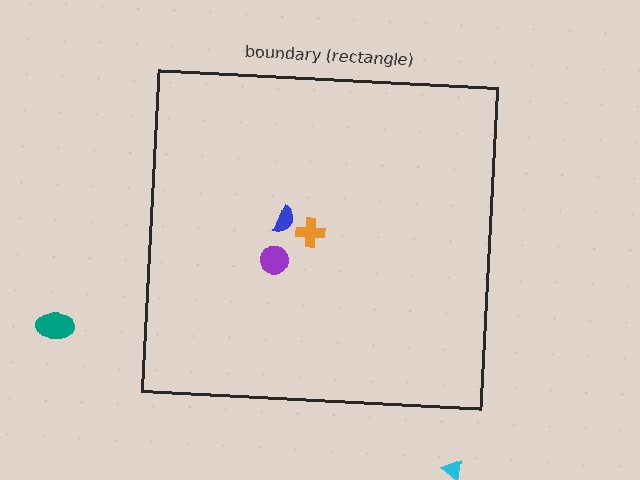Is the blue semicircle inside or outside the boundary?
Inside.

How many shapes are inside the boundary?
3 inside, 2 outside.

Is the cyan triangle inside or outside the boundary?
Outside.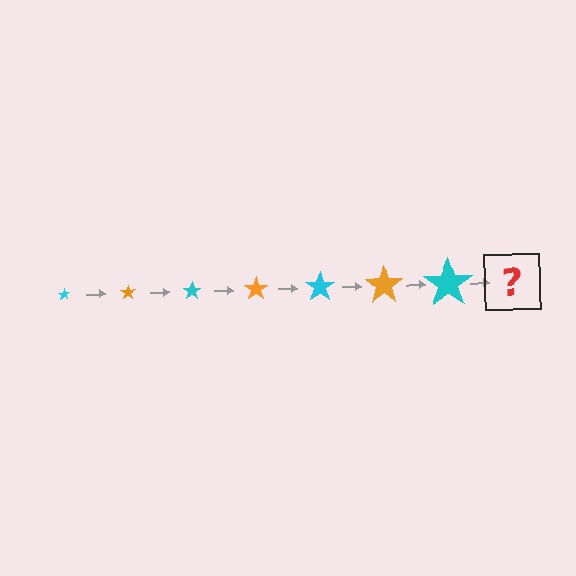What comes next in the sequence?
The next element should be an orange star, larger than the previous one.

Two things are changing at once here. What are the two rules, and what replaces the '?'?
The two rules are that the star grows larger each step and the color cycles through cyan and orange. The '?' should be an orange star, larger than the previous one.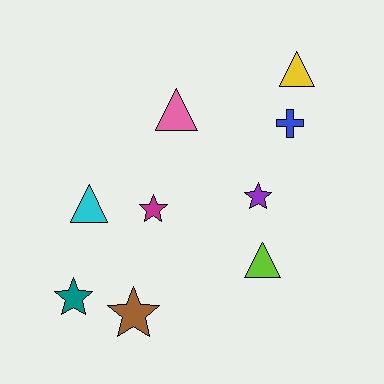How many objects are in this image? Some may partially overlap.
There are 9 objects.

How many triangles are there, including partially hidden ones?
There are 4 triangles.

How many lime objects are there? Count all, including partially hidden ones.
There is 1 lime object.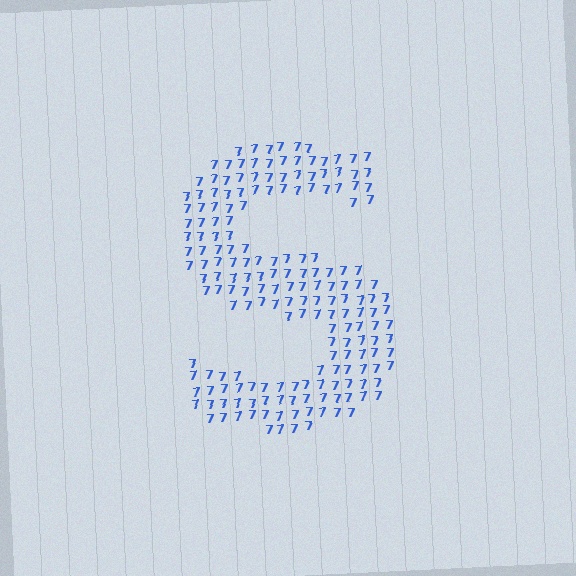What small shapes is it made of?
It is made of small digit 7's.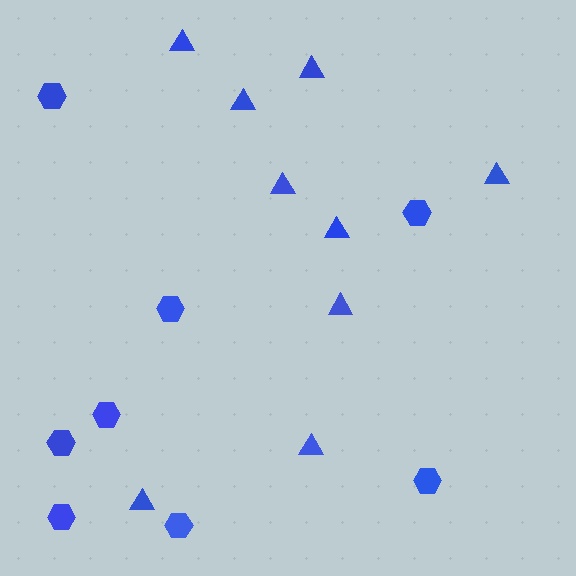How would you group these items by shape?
There are 2 groups: one group of triangles (9) and one group of hexagons (8).